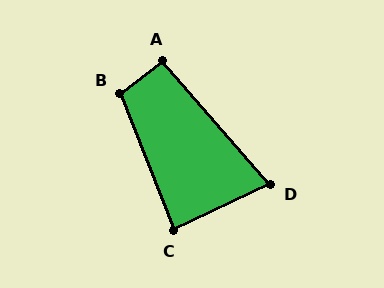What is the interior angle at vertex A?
Approximately 94 degrees (approximately right).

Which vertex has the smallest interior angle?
D, at approximately 74 degrees.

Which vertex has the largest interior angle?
B, at approximately 106 degrees.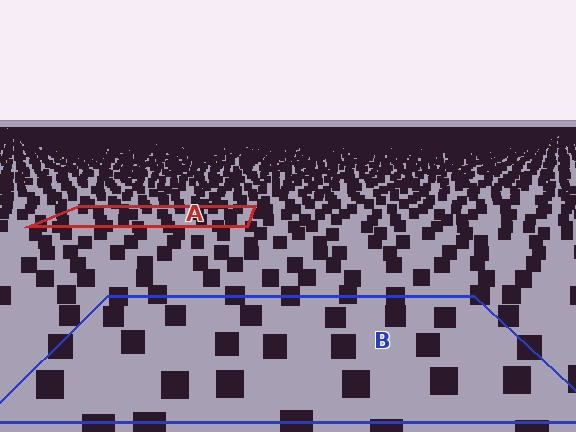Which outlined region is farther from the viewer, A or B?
Region A is farther from the viewer — the texture elements inside it appear smaller and more densely packed.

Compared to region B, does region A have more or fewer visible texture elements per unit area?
Region A has more texture elements per unit area — they are packed more densely because it is farther away.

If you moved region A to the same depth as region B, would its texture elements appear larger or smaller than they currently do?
They would appear larger. At a closer depth, the same texture elements are projected at a bigger on-screen size.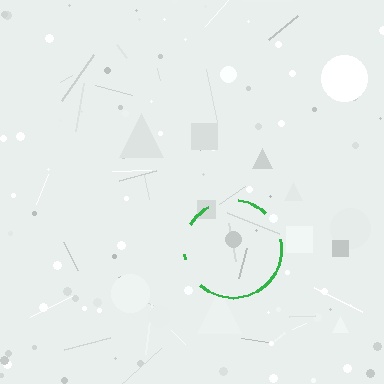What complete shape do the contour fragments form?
The contour fragments form a circle.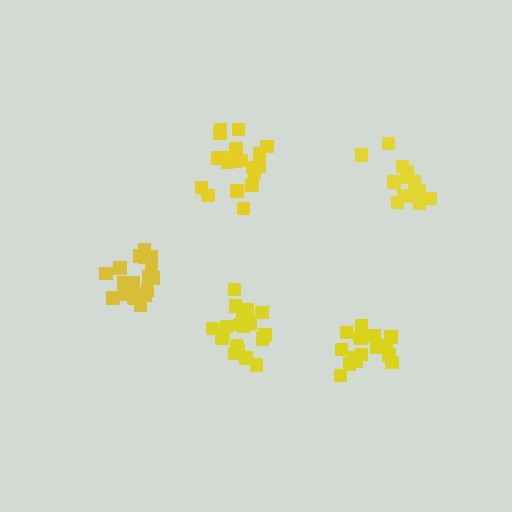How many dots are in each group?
Group 1: 21 dots, Group 2: 15 dots, Group 3: 19 dots, Group 4: 17 dots, Group 5: 21 dots (93 total).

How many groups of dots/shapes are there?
There are 5 groups.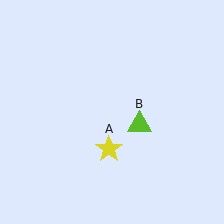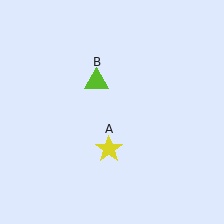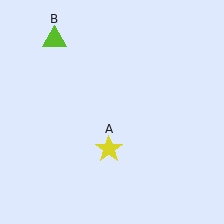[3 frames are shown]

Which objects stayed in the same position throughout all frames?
Yellow star (object A) remained stationary.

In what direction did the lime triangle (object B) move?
The lime triangle (object B) moved up and to the left.